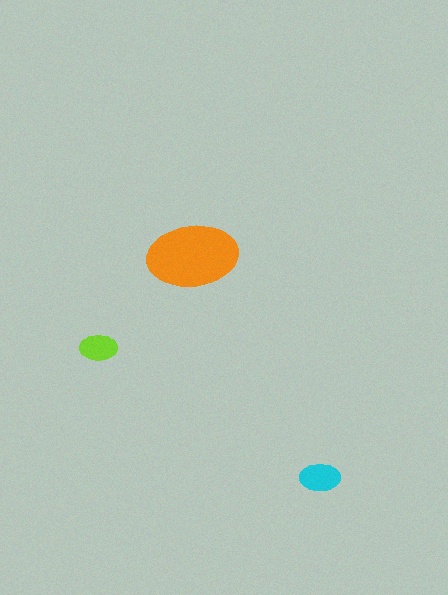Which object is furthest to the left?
The lime ellipse is leftmost.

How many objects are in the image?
There are 3 objects in the image.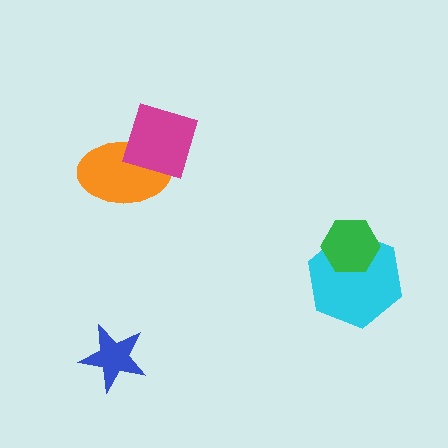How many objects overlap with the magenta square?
1 object overlaps with the magenta square.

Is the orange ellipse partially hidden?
Yes, it is partially covered by another shape.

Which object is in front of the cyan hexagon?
The green hexagon is in front of the cyan hexagon.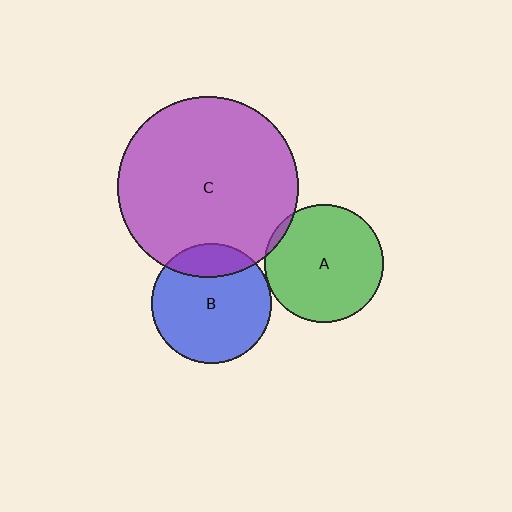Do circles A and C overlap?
Yes.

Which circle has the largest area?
Circle C (purple).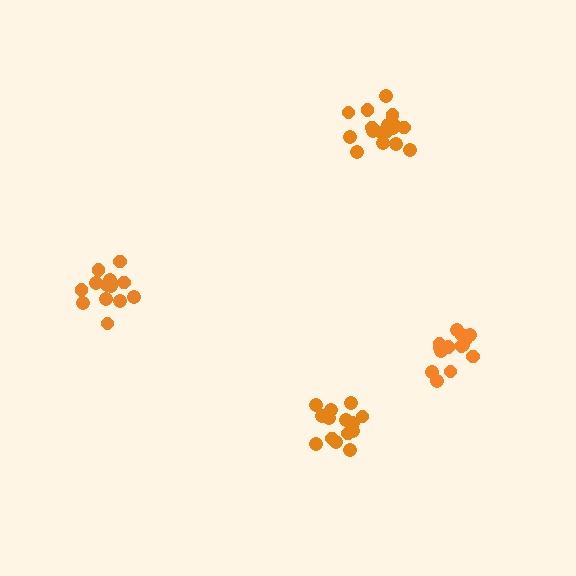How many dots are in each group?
Group 1: 14 dots, Group 2: 15 dots, Group 3: 13 dots, Group 4: 17 dots (59 total).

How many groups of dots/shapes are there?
There are 4 groups.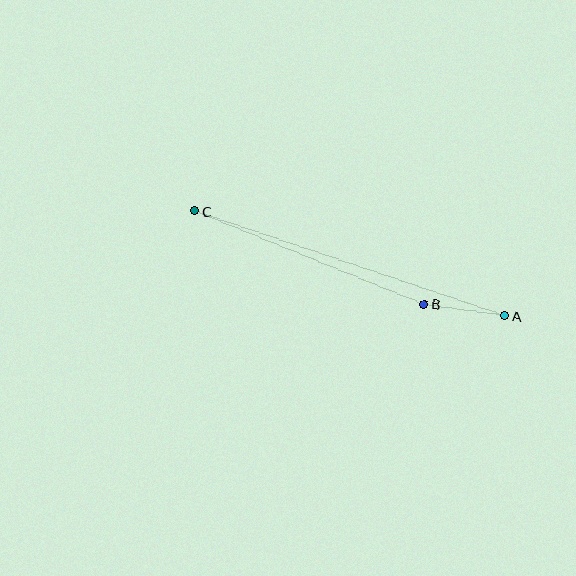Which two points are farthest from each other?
Points A and C are farthest from each other.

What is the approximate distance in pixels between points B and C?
The distance between B and C is approximately 248 pixels.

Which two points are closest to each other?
Points A and B are closest to each other.